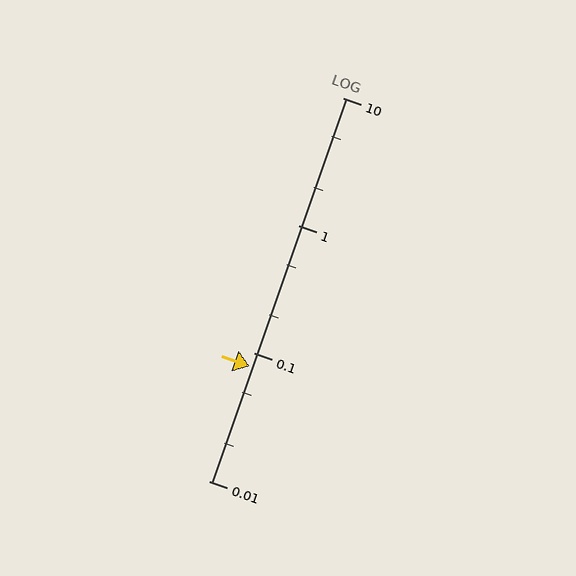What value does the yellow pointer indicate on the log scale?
The pointer indicates approximately 0.079.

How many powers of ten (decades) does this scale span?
The scale spans 3 decades, from 0.01 to 10.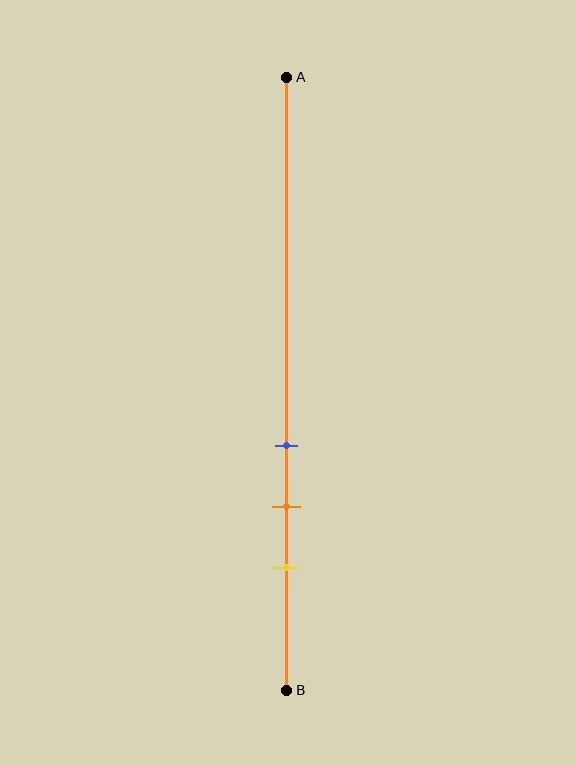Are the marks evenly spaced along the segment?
Yes, the marks are approximately evenly spaced.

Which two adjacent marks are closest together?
The blue and orange marks are the closest adjacent pair.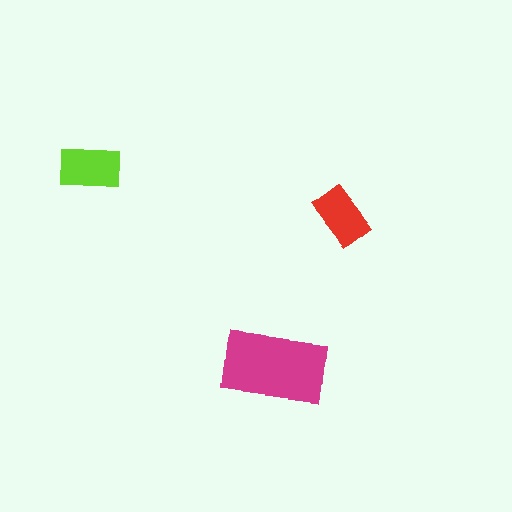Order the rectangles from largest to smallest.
the magenta one, the lime one, the red one.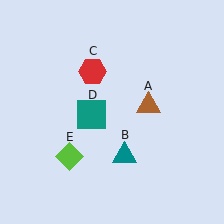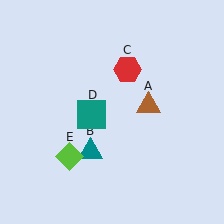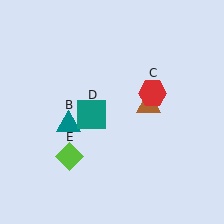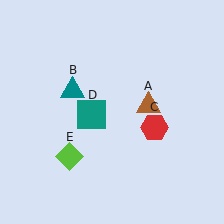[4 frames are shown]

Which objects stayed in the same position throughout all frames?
Brown triangle (object A) and teal square (object D) and lime diamond (object E) remained stationary.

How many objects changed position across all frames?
2 objects changed position: teal triangle (object B), red hexagon (object C).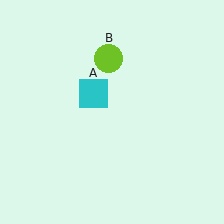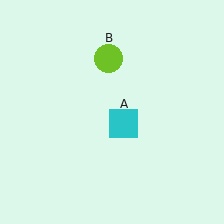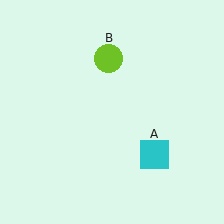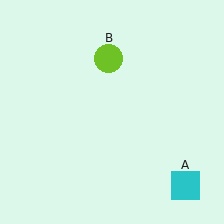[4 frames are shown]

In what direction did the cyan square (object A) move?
The cyan square (object A) moved down and to the right.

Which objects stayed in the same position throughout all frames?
Lime circle (object B) remained stationary.